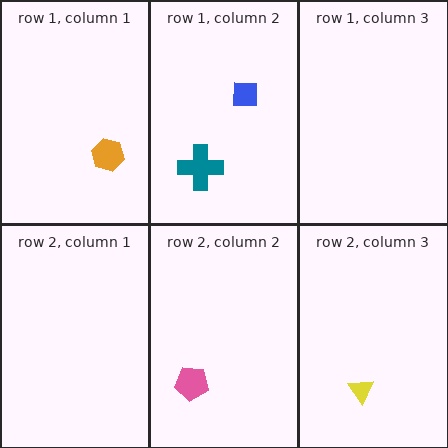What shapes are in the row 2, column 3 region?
The yellow triangle.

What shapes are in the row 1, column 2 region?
The blue square, the teal cross.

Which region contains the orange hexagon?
The row 1, column 1 region.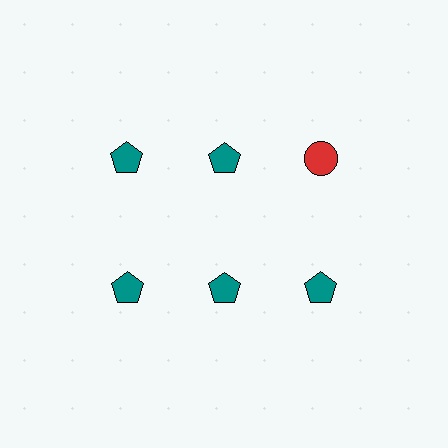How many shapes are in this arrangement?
There are 6 shapes arranged in a grid pattern.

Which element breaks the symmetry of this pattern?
The red circle in the top row, center column breaks the symmetry. All other shapes are teal pentagons.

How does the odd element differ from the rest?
It differs in both color (red instead of teal) and shape (circle instead of pentagon).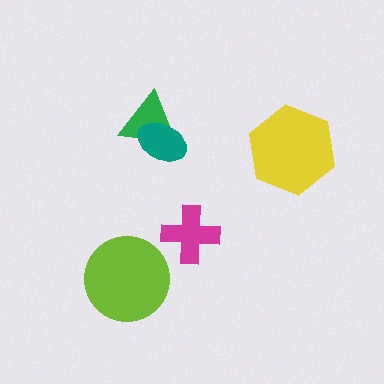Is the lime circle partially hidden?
No, no other shape covers it.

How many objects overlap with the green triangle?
1 object overlaps with the green triangle.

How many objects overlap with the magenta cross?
0 objects overlap with the magenta cross.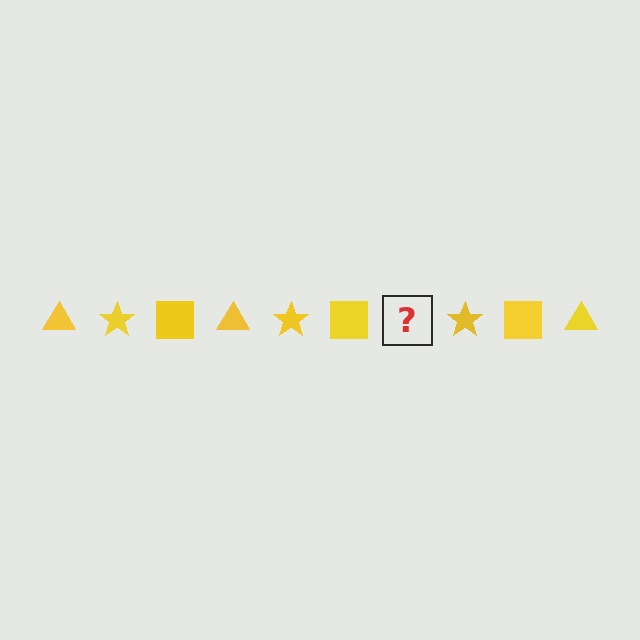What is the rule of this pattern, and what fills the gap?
The rule is that the pattern cycles through triangle, star, square shapes in yellow. The gap should be filled with a yellow triangle.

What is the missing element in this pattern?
The missing element is a yellow triangle.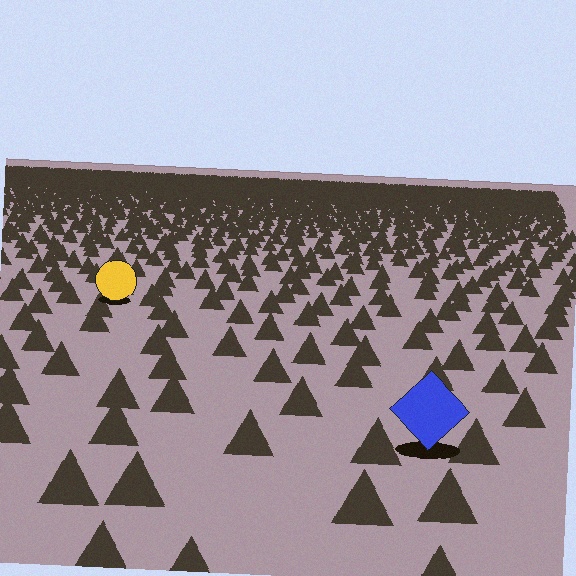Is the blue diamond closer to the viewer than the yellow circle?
Yes. The blue diamond is closer — you can tell from the texture gradient: the ground texture is coarser near it.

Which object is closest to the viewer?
The blue diamond is closest. The texture marks near it are larger and more spread out.